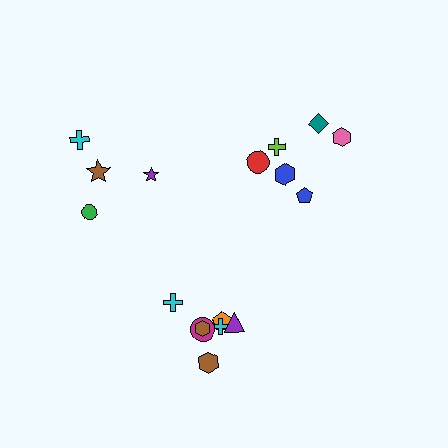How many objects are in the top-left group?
There are 4 objects.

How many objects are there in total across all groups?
There are 17 objects.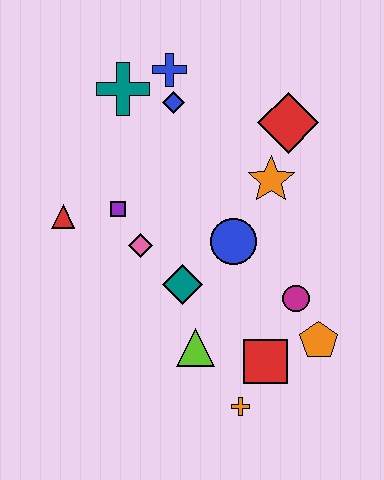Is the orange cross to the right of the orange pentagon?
No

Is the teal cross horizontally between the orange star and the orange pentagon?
No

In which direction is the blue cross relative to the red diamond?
The blue cross is to the left of the red diamond.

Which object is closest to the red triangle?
The purple square is closest to the red triangle.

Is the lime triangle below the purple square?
Yes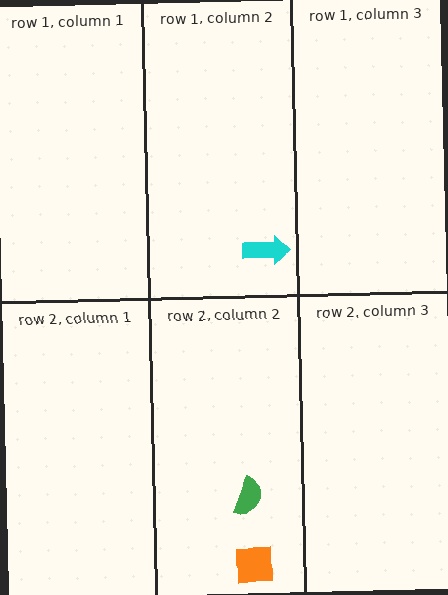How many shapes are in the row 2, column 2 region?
2.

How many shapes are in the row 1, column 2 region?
1.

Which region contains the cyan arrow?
The row 1, column 2 region.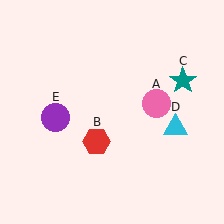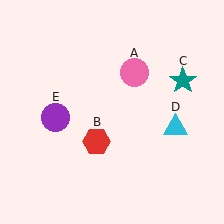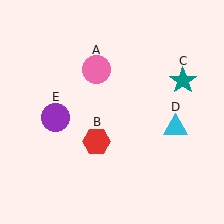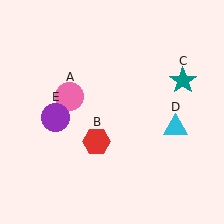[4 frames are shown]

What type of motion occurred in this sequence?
The pink circle (object A) rotated counterclockwise around the center of the scene.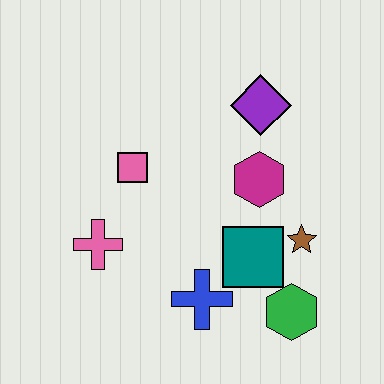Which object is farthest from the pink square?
The green hexagon is farthest from the pink square.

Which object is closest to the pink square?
The pink cross is closest to the pink square.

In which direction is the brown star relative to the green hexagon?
The brown star is above the green hexagon.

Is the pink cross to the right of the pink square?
No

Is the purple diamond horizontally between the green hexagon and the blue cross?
Yes